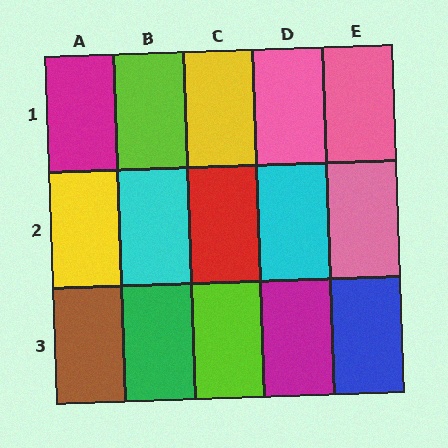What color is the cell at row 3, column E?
Blue.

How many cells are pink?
3 cells are pink.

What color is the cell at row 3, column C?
Lime.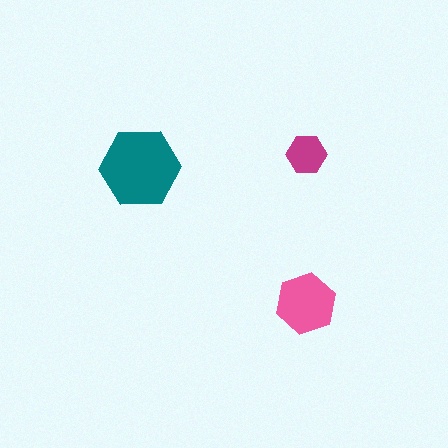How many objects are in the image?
There are 3 objects in the image.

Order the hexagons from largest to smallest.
the teal one, the pink one, the magenta one.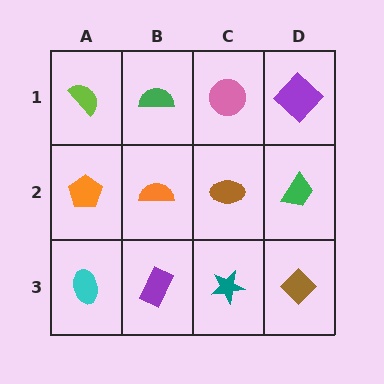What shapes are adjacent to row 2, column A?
A lime semicircle (row 1, column A), a cyan ellipse (row 3, column A), an orange semicircle (row 2, column B).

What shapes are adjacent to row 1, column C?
A brown ellipse (row 2, column C), a green semicircle (row 1, column B), a purple diamond (row 1, column D).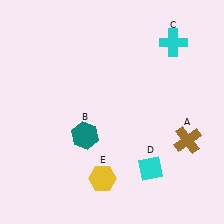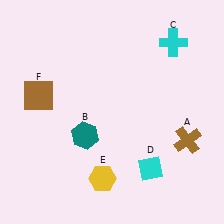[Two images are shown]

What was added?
A brown square (F) was added in Image 2.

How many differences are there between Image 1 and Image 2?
There is 1 difference between the two images.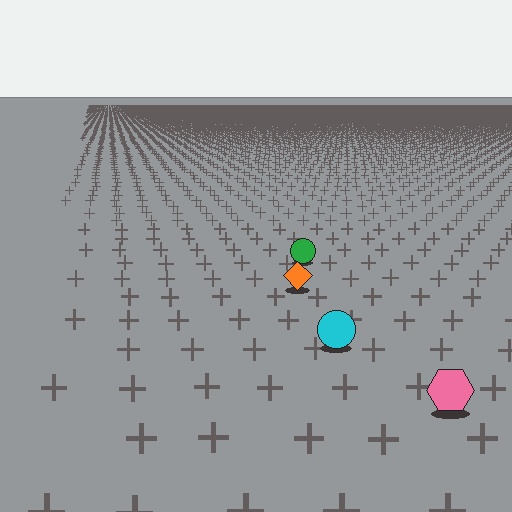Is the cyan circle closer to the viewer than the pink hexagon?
No. The pink hexagon is closer — you can tell from the texture gradient: the ground texture is coarser near it.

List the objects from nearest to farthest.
From nearest to farthest: the pink hexagon, the cyan circle, the orange diamond, the green circle.